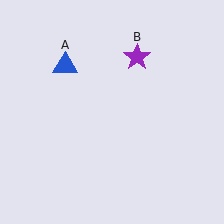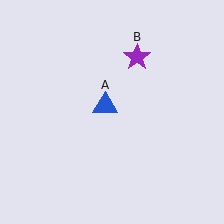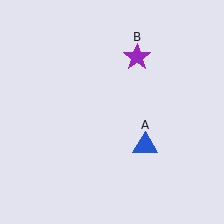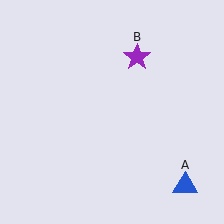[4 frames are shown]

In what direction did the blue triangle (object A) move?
The blue triangle (object A) moved down and to the right.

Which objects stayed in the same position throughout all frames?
Purple star (object B) remained stationary.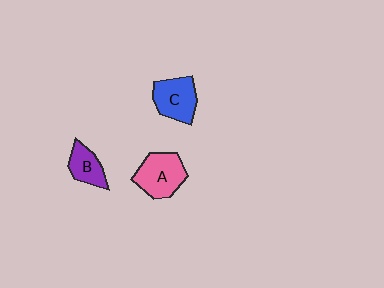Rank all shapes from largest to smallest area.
From largest to smallest: A (pink), C (blue), B (purple).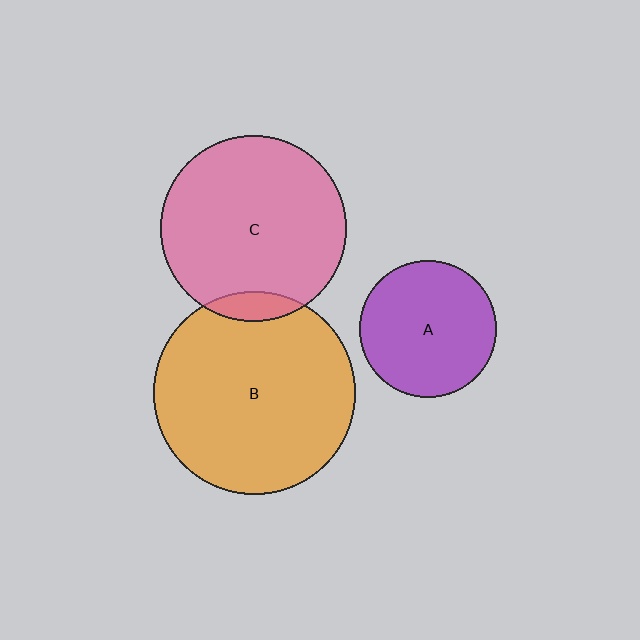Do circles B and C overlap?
Yes.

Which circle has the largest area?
Circle B (orange).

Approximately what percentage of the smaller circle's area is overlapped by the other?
Approximately 10%.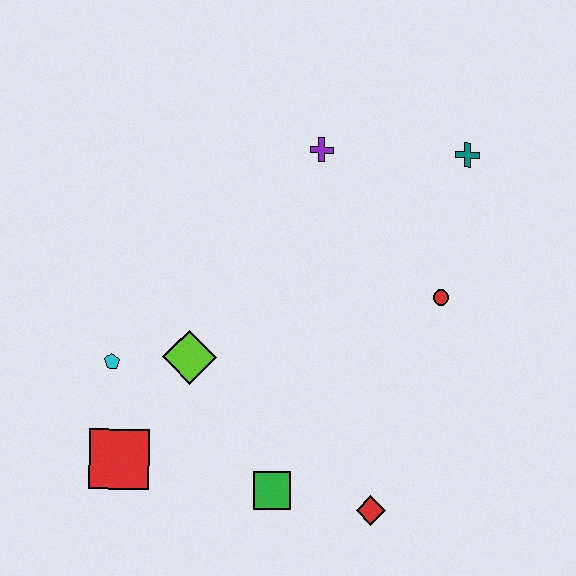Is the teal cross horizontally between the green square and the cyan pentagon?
No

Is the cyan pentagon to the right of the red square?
No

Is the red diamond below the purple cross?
Yes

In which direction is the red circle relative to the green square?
The red circle is above the green square.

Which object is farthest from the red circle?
The red square is farthest from the red circle.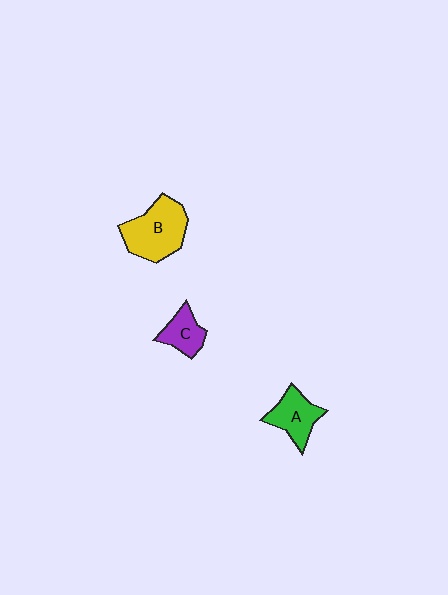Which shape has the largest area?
Shape B (yellow).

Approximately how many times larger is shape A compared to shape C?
Approximately 1.3 times.